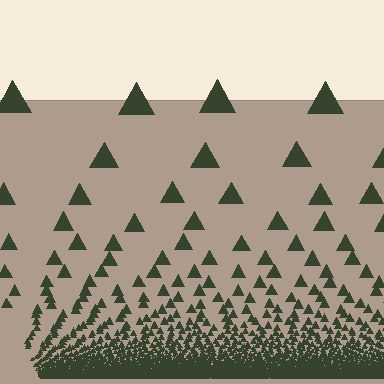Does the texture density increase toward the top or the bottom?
Density increases toward the bottom.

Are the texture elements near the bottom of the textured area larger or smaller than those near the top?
Smaller. The gradient is inverted — elements near the bottom are smaller and denser.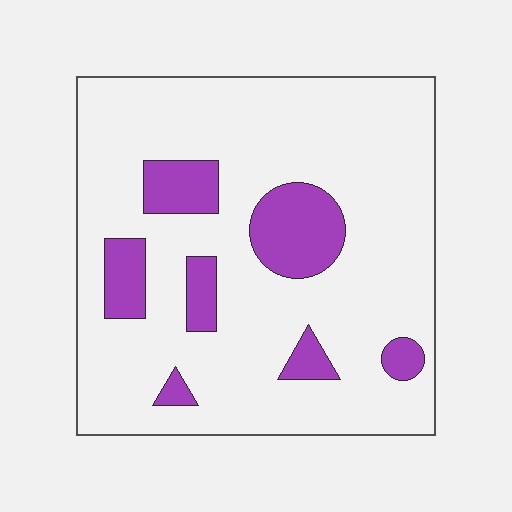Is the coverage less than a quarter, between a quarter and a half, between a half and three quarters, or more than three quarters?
Less than a quarter.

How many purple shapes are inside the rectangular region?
7.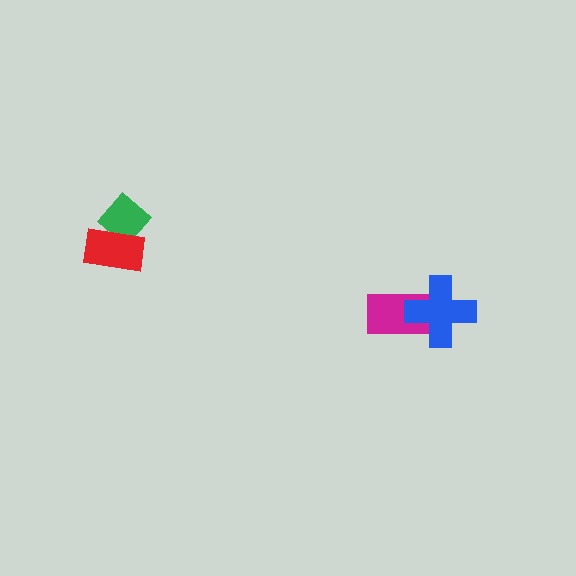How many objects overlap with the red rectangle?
1 object overlaps with the red rectangle.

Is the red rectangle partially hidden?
No, no other shape covers it.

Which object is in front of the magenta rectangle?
The blue cross is in front of the magenta rectangle.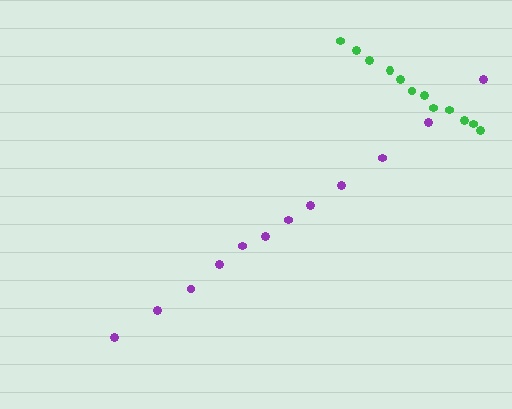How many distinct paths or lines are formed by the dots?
There are 2 distinct paths.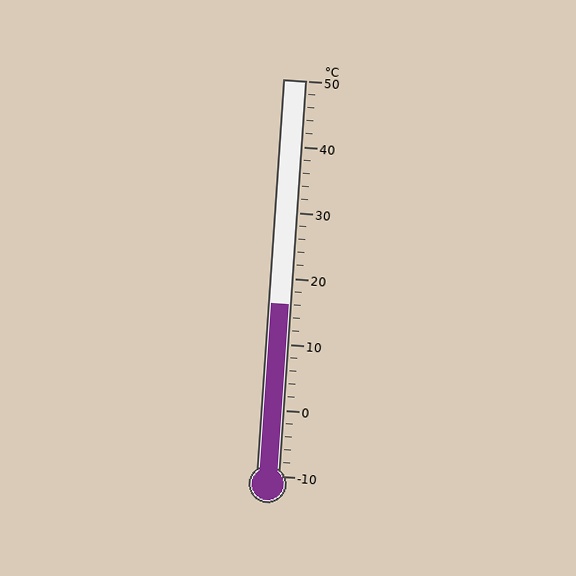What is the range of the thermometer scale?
The thermometer scale ranges from -10°C to 50°C.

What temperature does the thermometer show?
The thermometer shows approximately 16°C.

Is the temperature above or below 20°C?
The temperature is below 20°C.